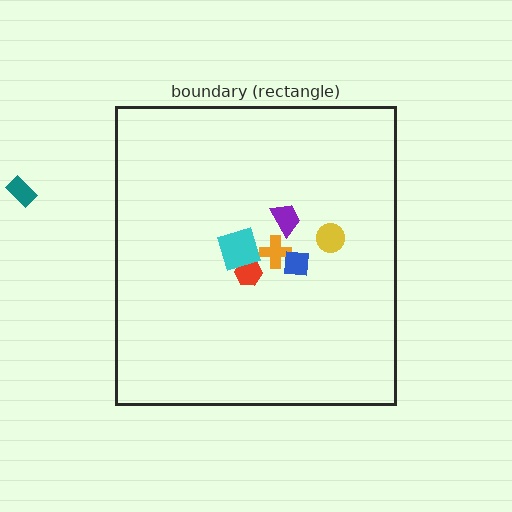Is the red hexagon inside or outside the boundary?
Inside.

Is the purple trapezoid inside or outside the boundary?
Inside.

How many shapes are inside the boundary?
6 inside, 1 outside.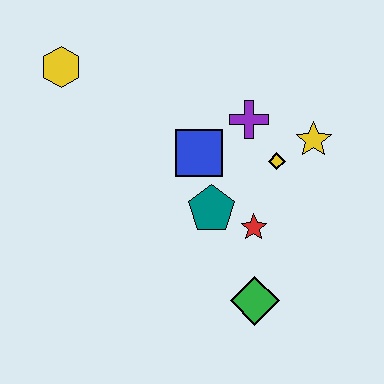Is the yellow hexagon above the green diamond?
Yes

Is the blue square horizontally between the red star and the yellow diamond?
No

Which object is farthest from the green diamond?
The yellow hexagon is farthest from the green diamond.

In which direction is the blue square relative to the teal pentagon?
The blue square is above the teal pentagon.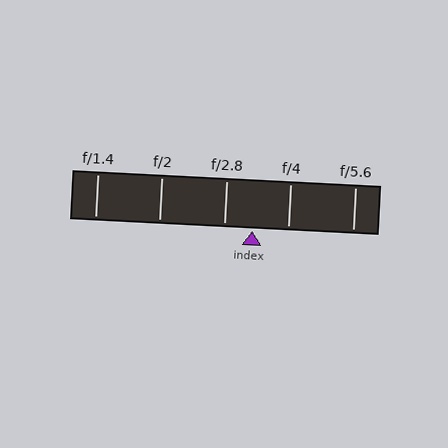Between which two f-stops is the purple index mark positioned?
The index mark is between f/2.8 and f/4.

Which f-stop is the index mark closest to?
The index mark is closest to f/2.8.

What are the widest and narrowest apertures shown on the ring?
The widest aperture shown is f/1.4 and the narrowest is f/5.6.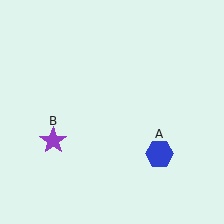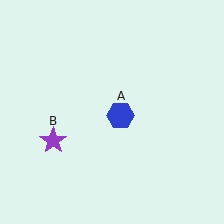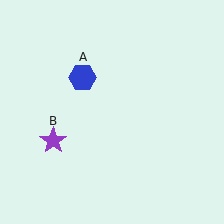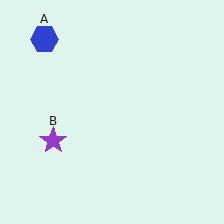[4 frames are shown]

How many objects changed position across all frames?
1 object changed position: blue hexagon (object A).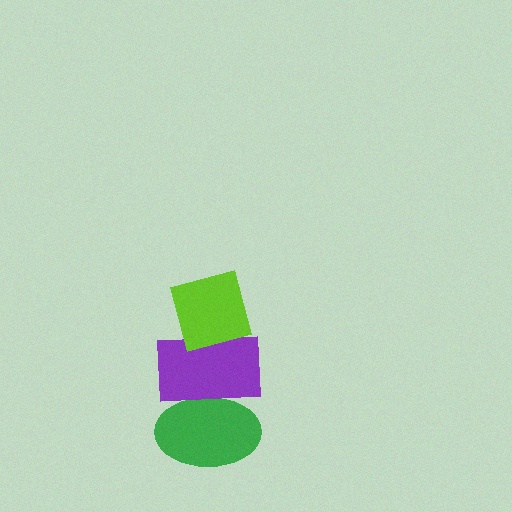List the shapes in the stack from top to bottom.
From top to bottom: the lime square, the purple rectangle, the green ellipse.